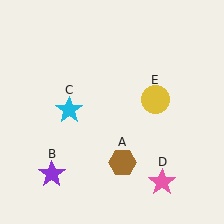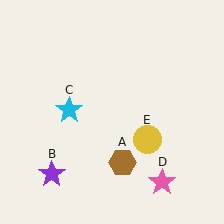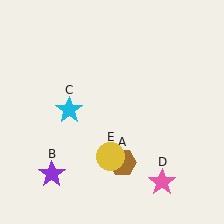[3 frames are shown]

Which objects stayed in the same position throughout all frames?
Brown hexagon (object A) and purple star (object B) and cyan star (object C) and pink star (object D) remained stationary.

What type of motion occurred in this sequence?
The yellow circle (object E) rotated clockwise around the center of the scene.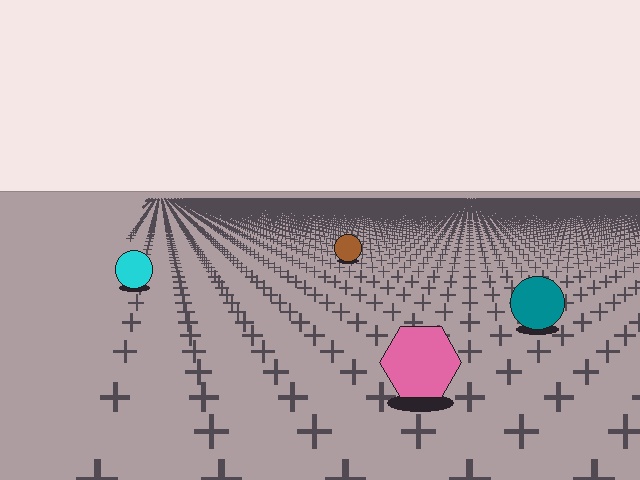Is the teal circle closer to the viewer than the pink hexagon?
No. The pink hexagon is closer — you can tell from the texture gradient: the ground texture is coarser near it.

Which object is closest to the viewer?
The pink hexagon is closest. The texture marks near it are larger and more spread out.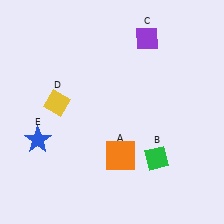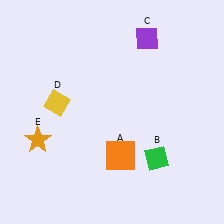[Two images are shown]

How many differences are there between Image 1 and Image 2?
There is 1 difference between the two images.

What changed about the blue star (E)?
In Image 1, E is blue. In Image 2, it changed to orange.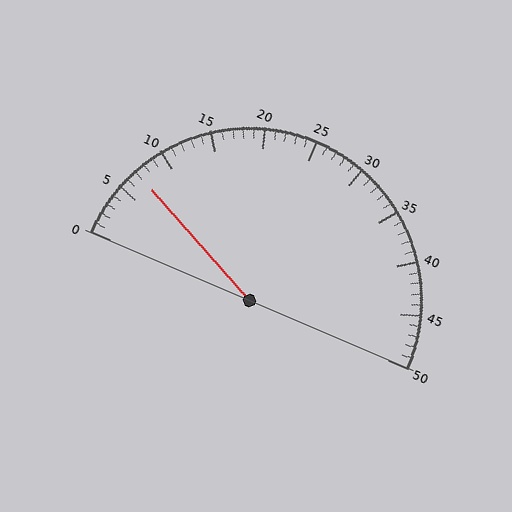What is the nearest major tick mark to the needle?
The nearest major tick mark is 5.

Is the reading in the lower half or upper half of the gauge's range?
The reading is in the lower half of the range (0 to 50).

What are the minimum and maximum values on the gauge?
The gauge ranges from 0 to 50.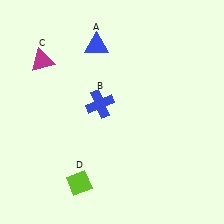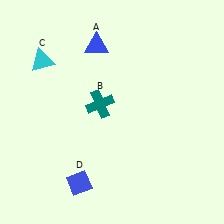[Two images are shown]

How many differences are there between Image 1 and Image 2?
There are 3 differences between the two images.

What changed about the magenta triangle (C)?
In Image 1, C is magenta. In Image 2, it changed to cyan.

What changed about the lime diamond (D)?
In Image 1, D is lime. In Image 2, it changed to blue.